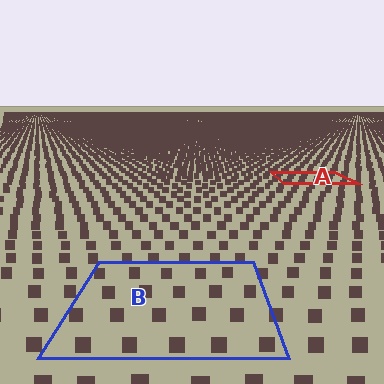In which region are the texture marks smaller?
The texture marks are smaller in region A, because it is farther away.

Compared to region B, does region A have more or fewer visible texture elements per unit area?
Region A has more texture elements per unit area — they are packed more densely because it is farther away.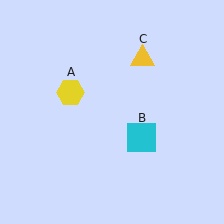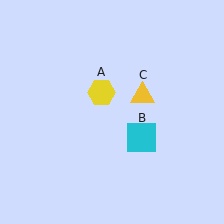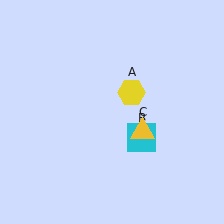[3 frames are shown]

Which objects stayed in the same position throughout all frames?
Cyan square (object B) remained stationary.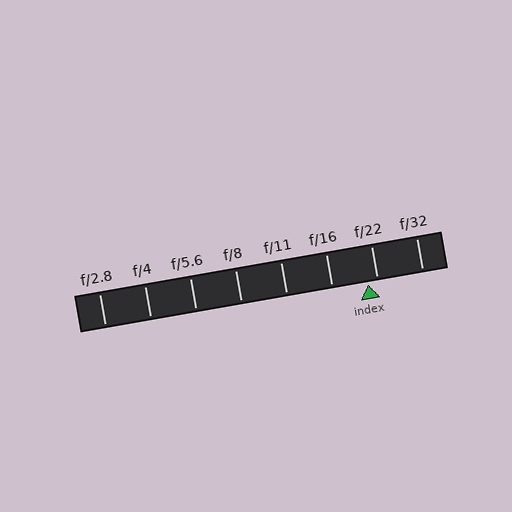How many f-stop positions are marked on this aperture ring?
There are 8 f-stop positions marked.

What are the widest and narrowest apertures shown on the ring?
The widest aperture shown is f/2.8 and the narrowest is f/32.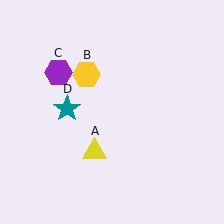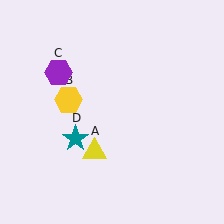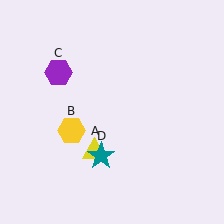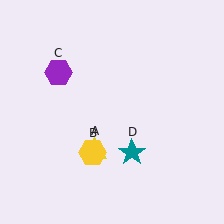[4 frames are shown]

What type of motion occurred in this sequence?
The yellow hexagon (object B), teal star (object D) rotated counterclockwise around the center of the scene.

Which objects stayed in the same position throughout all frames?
Yellow triangle (object A) and purple hexagon (object C) remained stationary.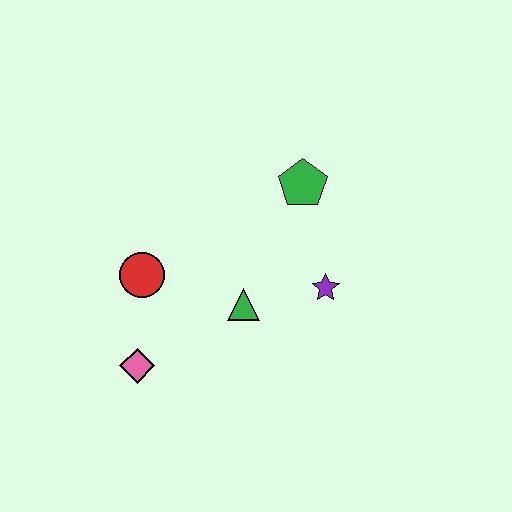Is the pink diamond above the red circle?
No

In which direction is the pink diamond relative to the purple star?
The pink diamond is to the left of the purple star.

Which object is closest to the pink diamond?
The red circle is closest to the pink diamond.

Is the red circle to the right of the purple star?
No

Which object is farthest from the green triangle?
The green pentagon is farthest from the green triangle.